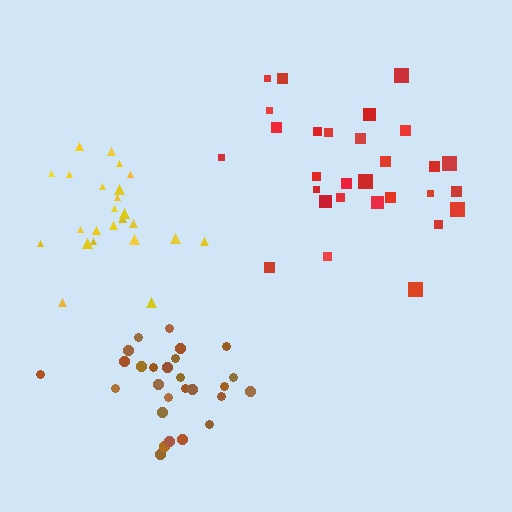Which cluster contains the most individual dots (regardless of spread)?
Red (29).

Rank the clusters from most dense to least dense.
brown, yellow, red.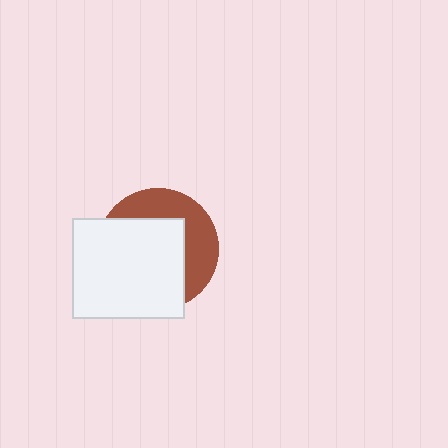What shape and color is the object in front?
The object in front is a white rectangle.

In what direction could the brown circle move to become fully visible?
The brown circle could move toward the upper-right. That would shift it out from behind the white rectangle entirely.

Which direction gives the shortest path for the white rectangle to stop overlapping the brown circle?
Moving toward the lower-left gives the shortest separation.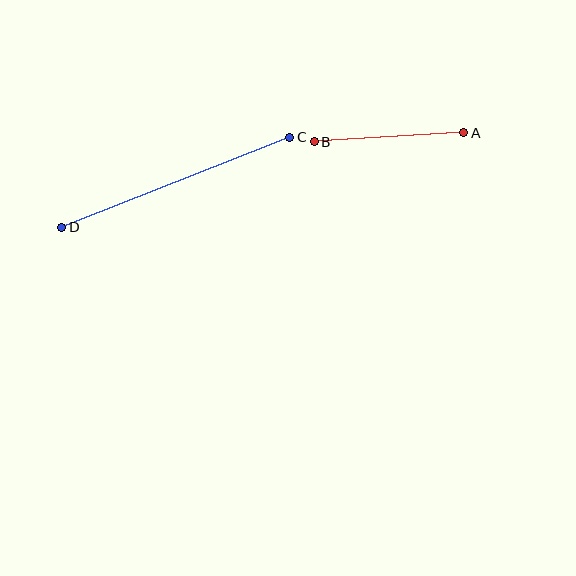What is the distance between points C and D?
The distance is approximately 245 pixels.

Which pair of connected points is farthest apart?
Points C and D are farthest apart.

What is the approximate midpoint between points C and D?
The midpoint is at approximately (176, 182) pixels.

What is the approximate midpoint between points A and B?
The midpoint is at approximately (389, 137) pixels.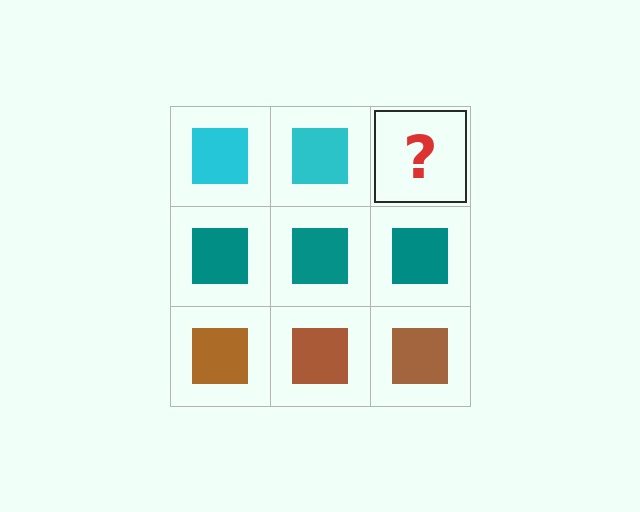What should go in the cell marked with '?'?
The missing cell should contain a cyan square.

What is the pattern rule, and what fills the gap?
The rule is that each row has a consistent color. The gap should be filled with a cyan square.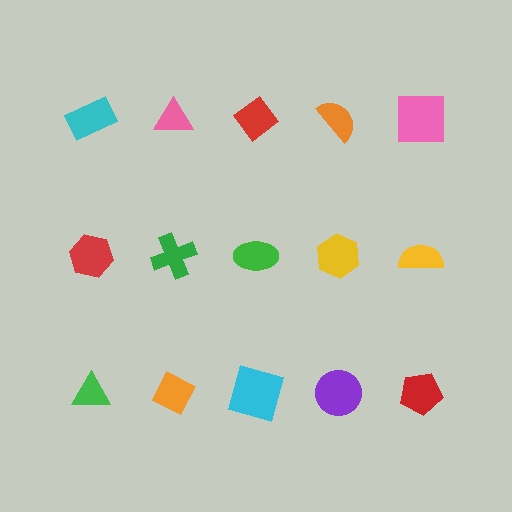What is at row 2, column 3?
A green ellipse.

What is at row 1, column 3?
A red diamond.